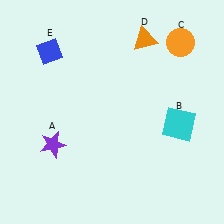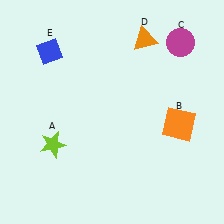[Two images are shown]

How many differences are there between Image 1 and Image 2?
There are 3 differences between the two images.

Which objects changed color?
A changed from purple to lime. B changed from cyan to orange. C changed from orange to magenta.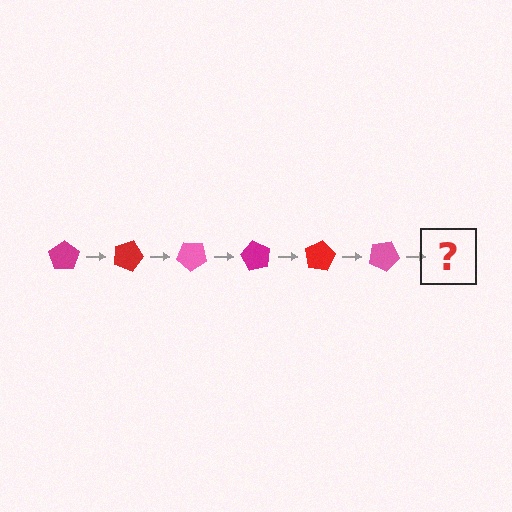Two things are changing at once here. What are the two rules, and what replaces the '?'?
The two rules are that it rotates 20 degrees each step and the color cycles through magenta, red, and pink. The '?' should be a magenta pentagon, rotated 120 degrees from the start.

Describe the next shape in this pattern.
It should be a magenta pentagon, rotated 120 degrees from the start.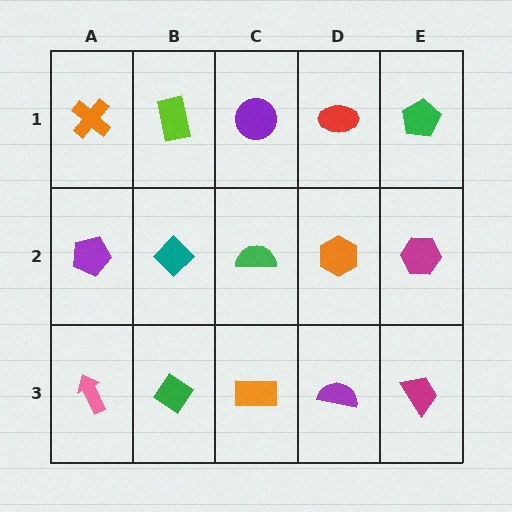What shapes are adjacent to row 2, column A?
An orange cross (row 1, column A), a pink arrow (row 3, column A), a teal diamond (row 2, column B).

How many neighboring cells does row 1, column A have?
2.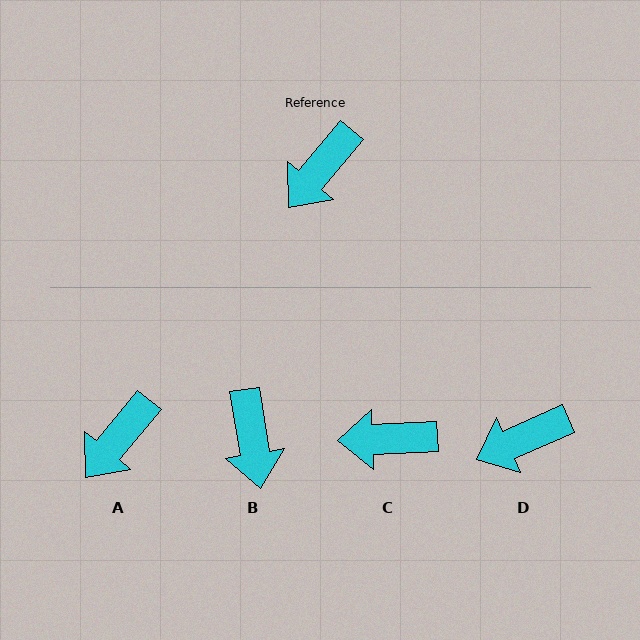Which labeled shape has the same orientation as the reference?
A.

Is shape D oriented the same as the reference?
No, it is off by about 26 degrees.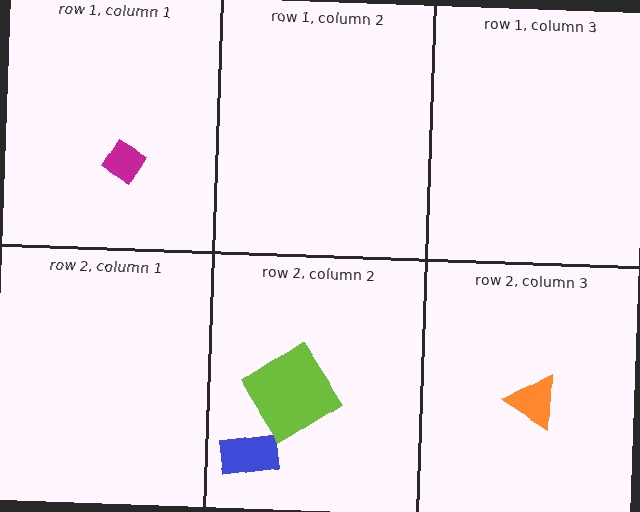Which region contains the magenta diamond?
The row 1, column 1 region.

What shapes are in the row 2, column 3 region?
The orange triangle.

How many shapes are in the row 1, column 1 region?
1.